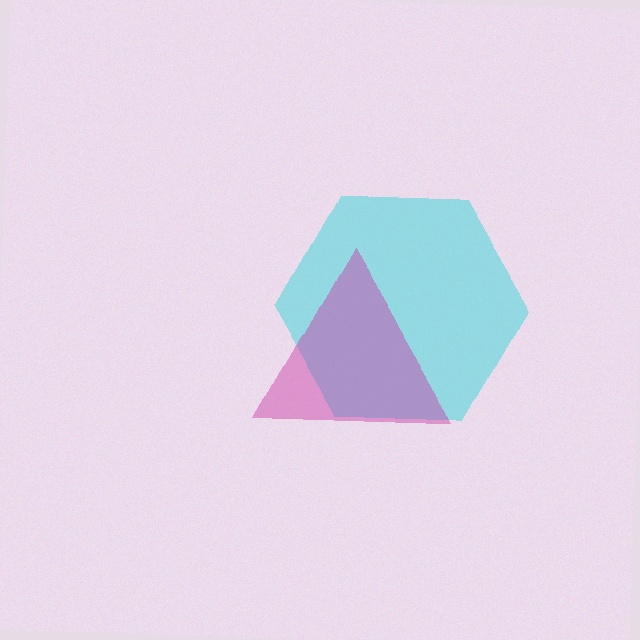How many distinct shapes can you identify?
There are 2 distinct shapes: a cyan hexagon, a magenta triangle.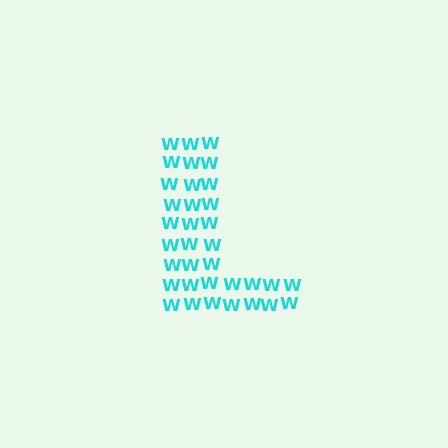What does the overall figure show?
The overall figure shows the letter L.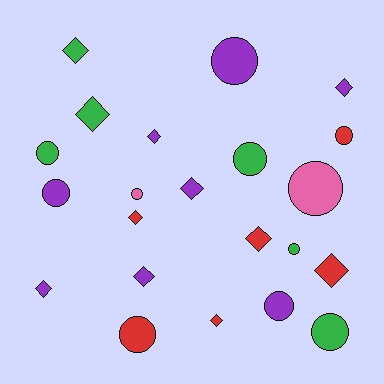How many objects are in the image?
There are 22 objects.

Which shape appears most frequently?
Diamond, with 11 objects.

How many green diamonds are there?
There are 2 green diamonds.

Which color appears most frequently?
Purple, with 8 objects.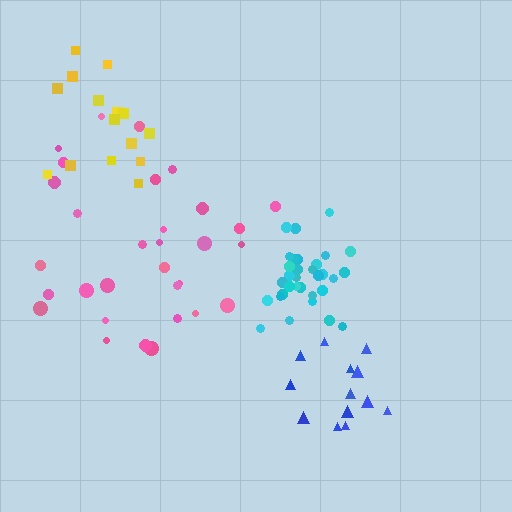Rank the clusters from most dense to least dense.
cyan, blue, pink, yellow.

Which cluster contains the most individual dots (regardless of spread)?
Cyan (32).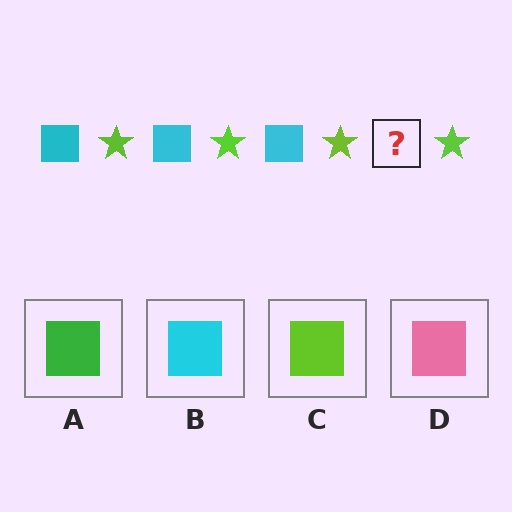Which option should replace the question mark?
Option B.